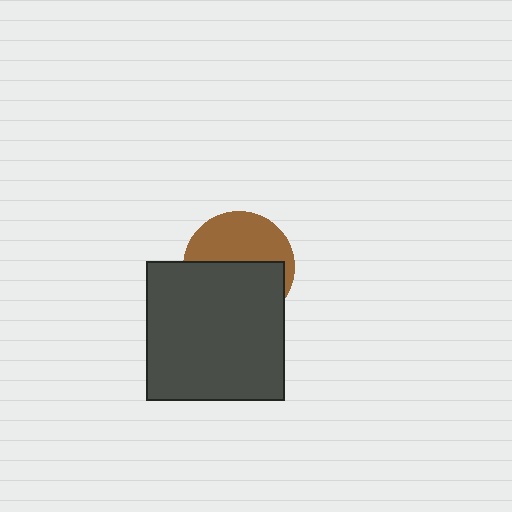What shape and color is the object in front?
The object in front is a dark gray square.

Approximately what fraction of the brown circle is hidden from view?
Roughly 54% of the brown circle is hidden behind the dark gray square.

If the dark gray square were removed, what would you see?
You would see the complete brown circle.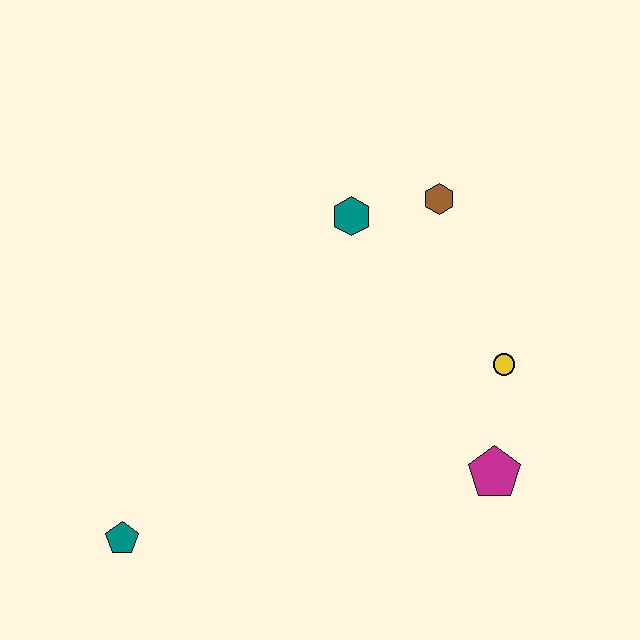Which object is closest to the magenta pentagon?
The yellow circle is closest to the magenta pentagon.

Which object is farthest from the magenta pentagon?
The teal pentagon is farthest from the magenta pentagon.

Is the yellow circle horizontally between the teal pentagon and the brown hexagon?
No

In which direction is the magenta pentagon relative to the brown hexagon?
The magenta pentagon is below the brown hexagon.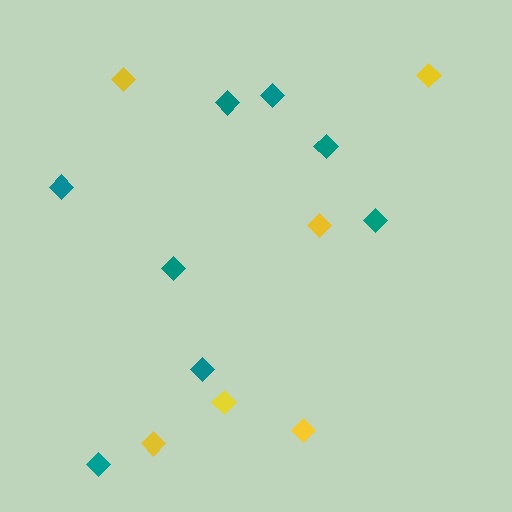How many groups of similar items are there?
There are 2 groups: one group of teal diamonds (8) and one group of yellow diamonds (6).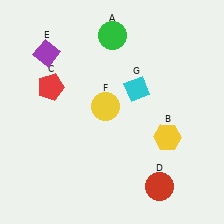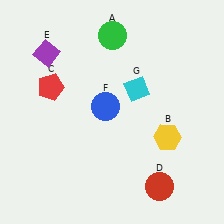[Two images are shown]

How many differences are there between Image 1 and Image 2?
There is 1 difference between the two images.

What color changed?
The circle (F) changed from yellow in Image 1 to blue in Image 2.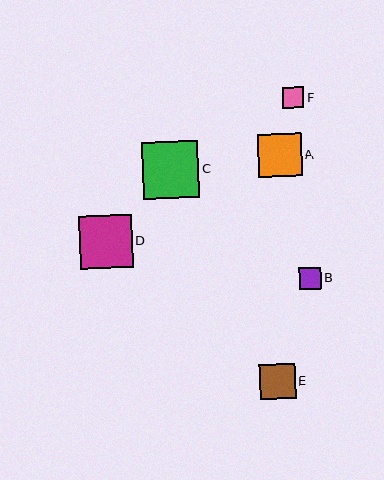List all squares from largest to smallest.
From largest to smallest: C, D, A, E, B, F.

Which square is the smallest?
Square F is the smallest with a size of approximately 21 pixels.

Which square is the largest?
Square C is the largest with a size of approximately 56 pixels.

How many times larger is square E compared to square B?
Square E is approximately 1.6 times the size of square B.